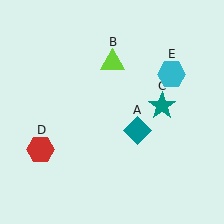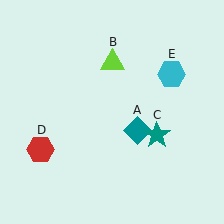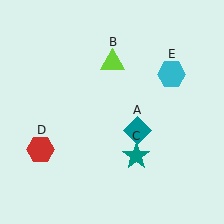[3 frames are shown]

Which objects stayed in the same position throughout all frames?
Teal diamond (object A) and lime triangle (object B) and red hexagon (object D) and cyan hexagon (object E) remained stationary.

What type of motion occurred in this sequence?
The teal star (object C) rotated clockwise around the center of the scene.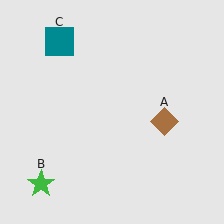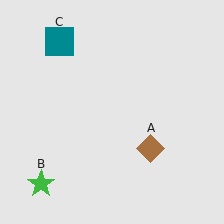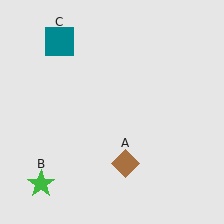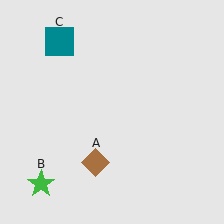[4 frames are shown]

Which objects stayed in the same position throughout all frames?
Green star (object B) and teal square (object C) remained stationary.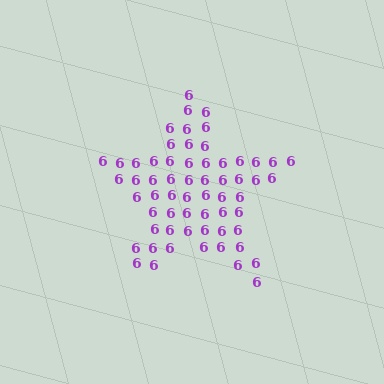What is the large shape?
The large shape is a star.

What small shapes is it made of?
It is made of small digit 6's.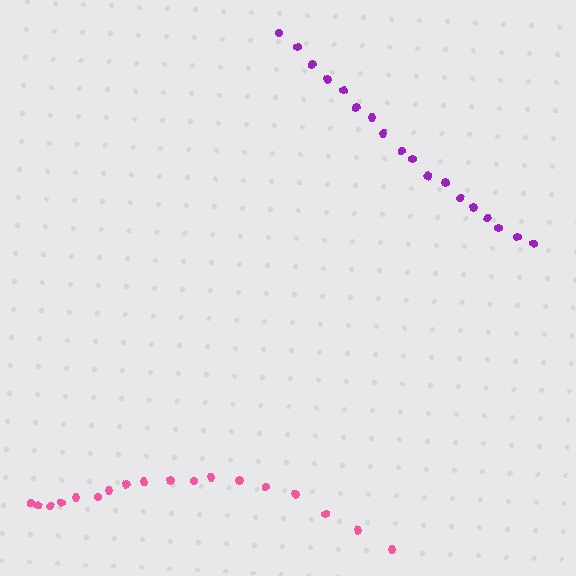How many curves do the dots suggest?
There are 2 distinct paths.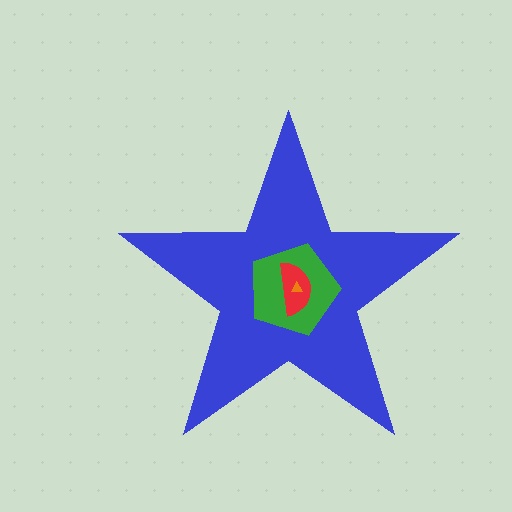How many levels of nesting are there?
4.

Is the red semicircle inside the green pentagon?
Yes.